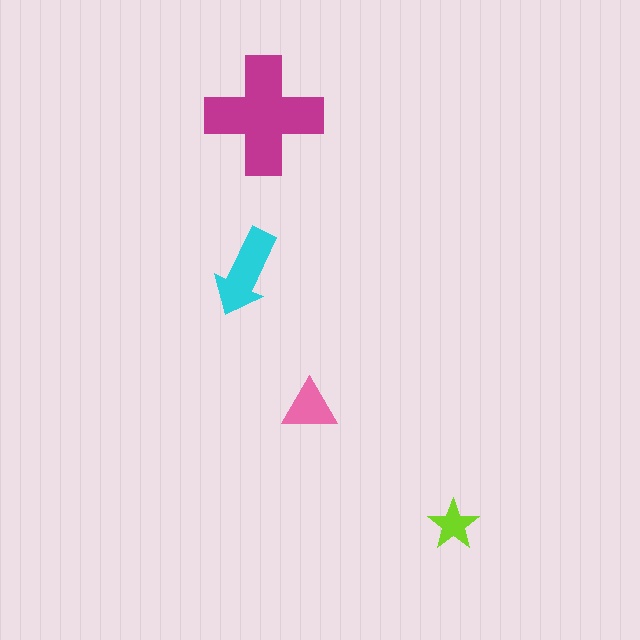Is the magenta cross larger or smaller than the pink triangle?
Larger.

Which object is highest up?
The magenta cross is topmost.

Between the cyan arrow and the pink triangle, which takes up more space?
The cyan arrow.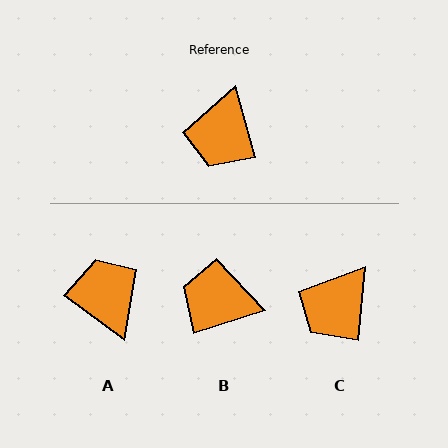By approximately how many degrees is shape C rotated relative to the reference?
Approximately 22 degrees clockwise.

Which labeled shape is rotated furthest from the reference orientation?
A, about 142 degrees away.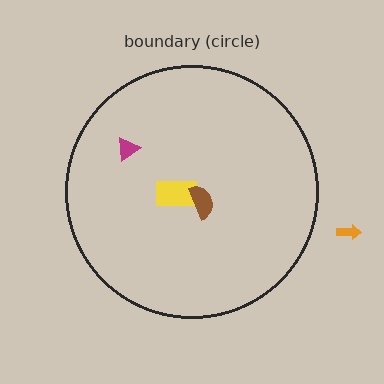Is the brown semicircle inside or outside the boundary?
Inside.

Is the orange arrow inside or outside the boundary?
Outside.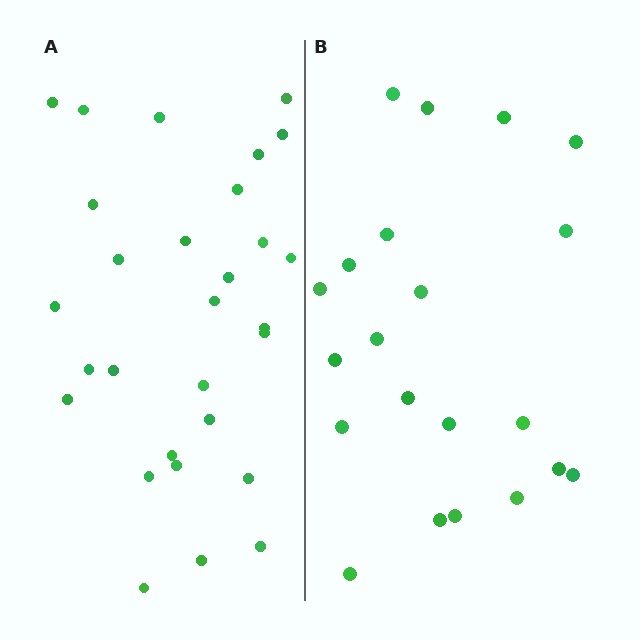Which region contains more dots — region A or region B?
Region A (the left region) has more dots.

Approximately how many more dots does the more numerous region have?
Region A has roughly 8 or so more dots than region B.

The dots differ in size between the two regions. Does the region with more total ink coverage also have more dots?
No. Region B has more total ink coverage because its dots are larger, but region A actually contains more individual dots. Total area can be misleading — the number of items is what matters here.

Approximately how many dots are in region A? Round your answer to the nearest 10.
About 30 dots. (The exact count is 29, which rounds to 30.)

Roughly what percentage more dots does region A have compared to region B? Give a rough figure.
About 40% more.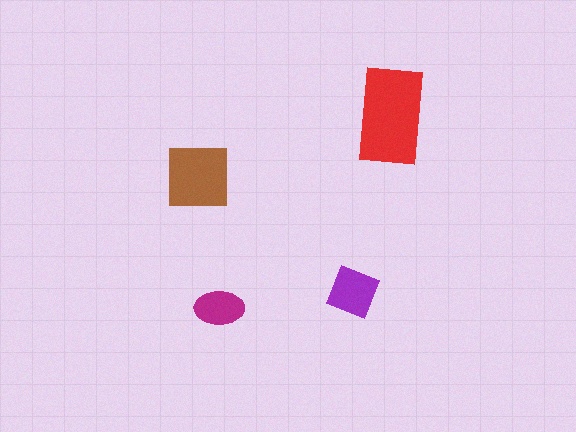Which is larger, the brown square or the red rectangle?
The red rectangle.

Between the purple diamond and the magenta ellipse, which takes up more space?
The purple diamond.